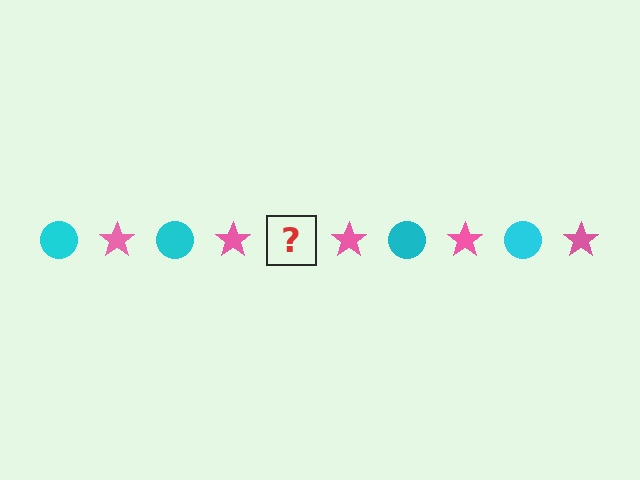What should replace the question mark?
The question mark should be replaced with a cyan circle.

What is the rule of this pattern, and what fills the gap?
The rule is that the pattern alternates between cyan circle and pink star. The gap should be filled with a cyan circle.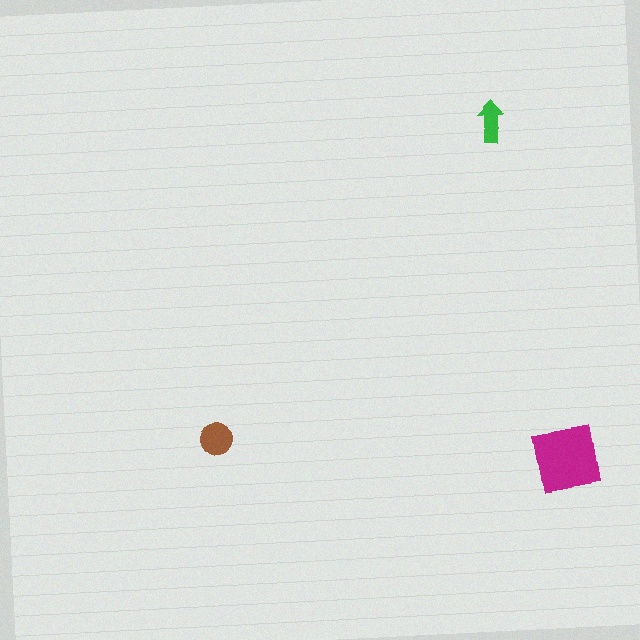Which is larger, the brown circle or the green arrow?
The brown circle.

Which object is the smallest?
The green arrow.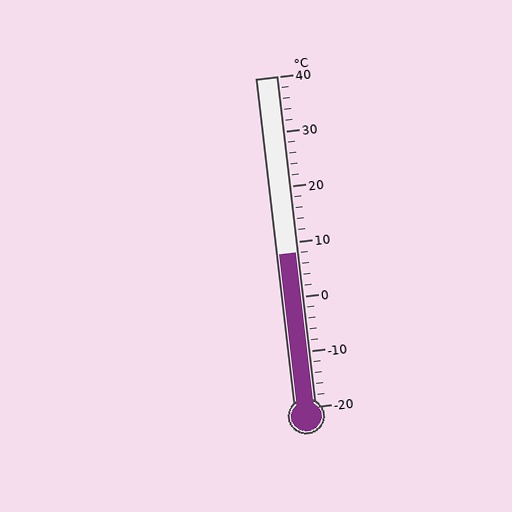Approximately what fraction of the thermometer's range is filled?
The thermometer is filled to approximately 45% of its range.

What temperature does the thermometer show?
The thermometer shows approximately 8°C.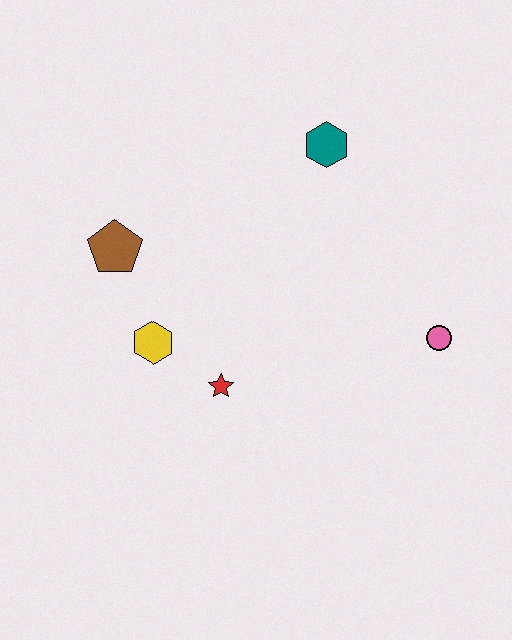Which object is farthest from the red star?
The teal hexagon is farthest from the red star.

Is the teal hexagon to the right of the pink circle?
No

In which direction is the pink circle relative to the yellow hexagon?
The pink circle is to the right of the yellow hexagon.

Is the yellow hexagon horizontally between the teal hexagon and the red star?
No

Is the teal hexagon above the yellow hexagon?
Yes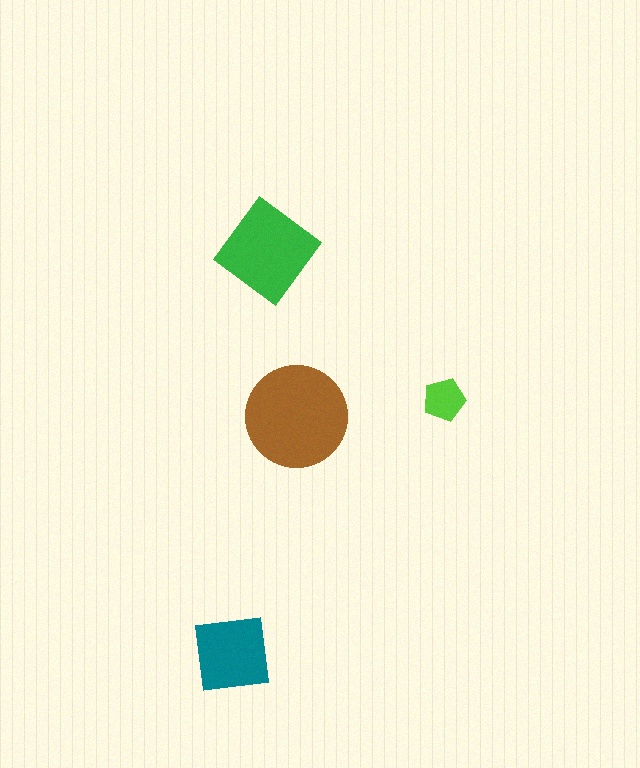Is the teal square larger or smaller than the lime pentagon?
Larger.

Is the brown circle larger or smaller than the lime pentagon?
Larger.